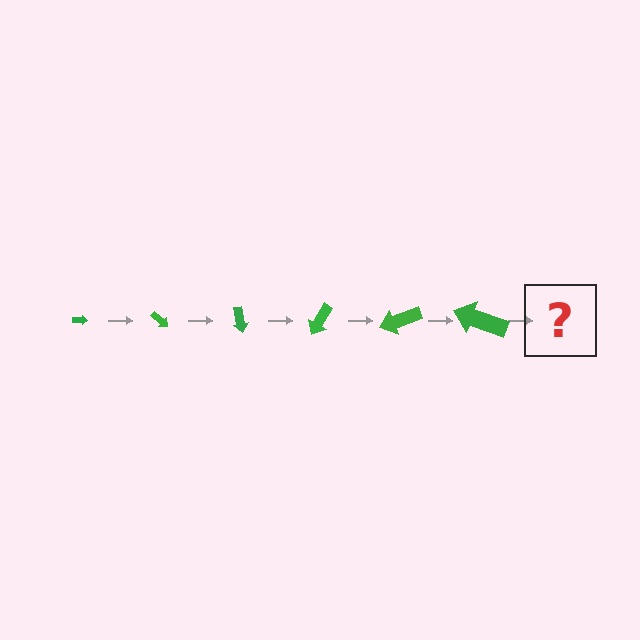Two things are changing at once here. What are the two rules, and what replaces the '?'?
The two rules are that the arrow grows larger each step and it rotates 40 degrees each step. The '?' should be an arrow, larger than the previous one and rotated 240 degrees from the start.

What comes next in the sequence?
The next element should be an arrow, larger than the previous one and rotated 240 degrees from the start.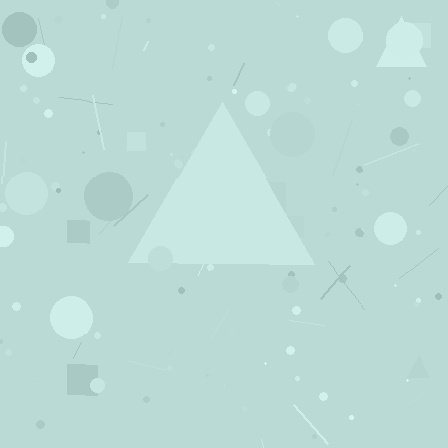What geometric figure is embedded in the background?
A triangle is embedded in the background.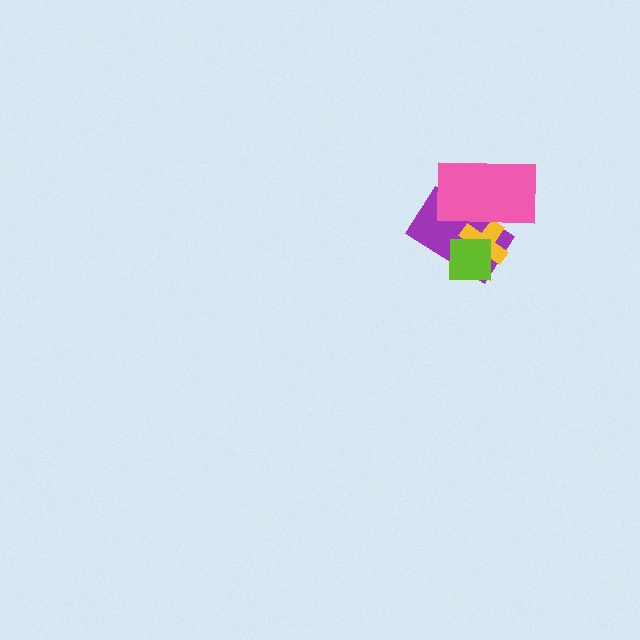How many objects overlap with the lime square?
3 objects overlap with the lime square.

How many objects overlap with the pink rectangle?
3 objects overlap with the pink rectangle.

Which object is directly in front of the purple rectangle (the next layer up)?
The yellow cross is directly in front of the purple rectangle.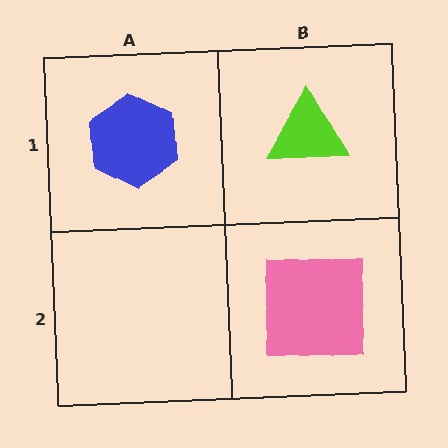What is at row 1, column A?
A blue hexagon.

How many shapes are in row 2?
1 shape.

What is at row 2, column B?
A pink square.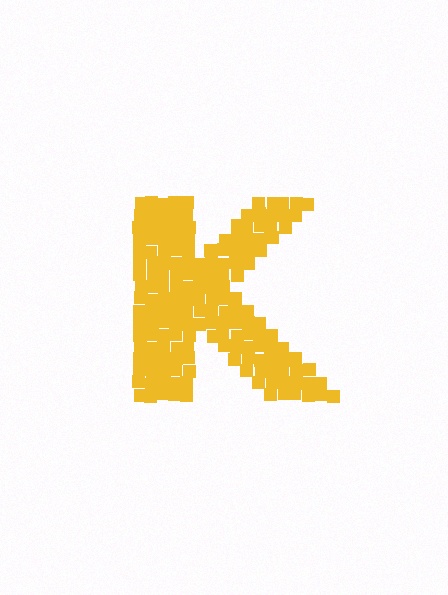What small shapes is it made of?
It is made of small squares.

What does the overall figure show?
The overall figure shows the letter K.